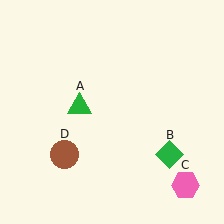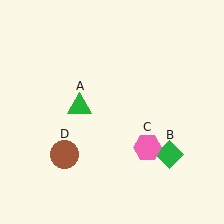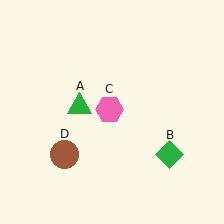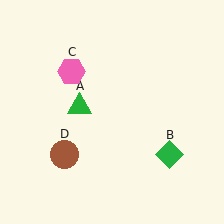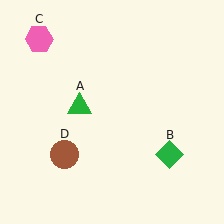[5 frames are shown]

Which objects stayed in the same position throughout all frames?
Green triangle (object A) and green diamond (object B) and brown circle (object D) remained stationary.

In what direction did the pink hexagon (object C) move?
The pink hexagon (object C) moved up and to the left.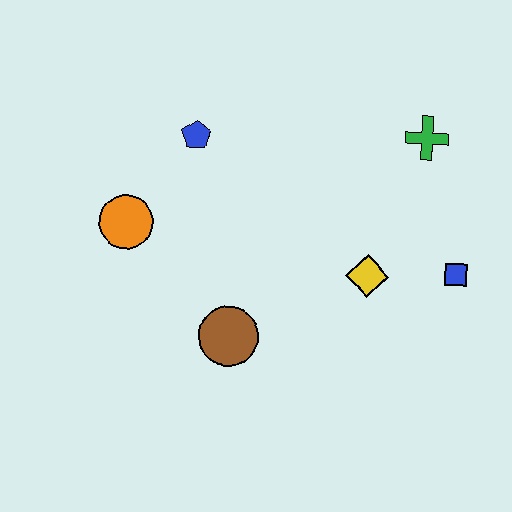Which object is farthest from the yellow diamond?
The orange circle is farthest from the yellow diamond.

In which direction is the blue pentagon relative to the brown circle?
The blue pentagon is above the brown circle.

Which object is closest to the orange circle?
The blue pentagon is closest to the orange circle.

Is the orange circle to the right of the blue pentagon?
No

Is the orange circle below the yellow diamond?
No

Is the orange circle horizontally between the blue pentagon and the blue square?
No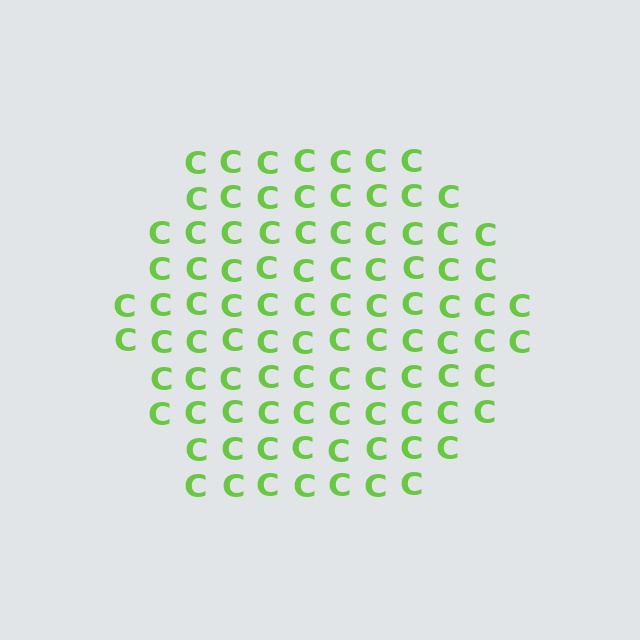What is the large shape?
The large shape is a hexagon.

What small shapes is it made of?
It is made of small letter C's.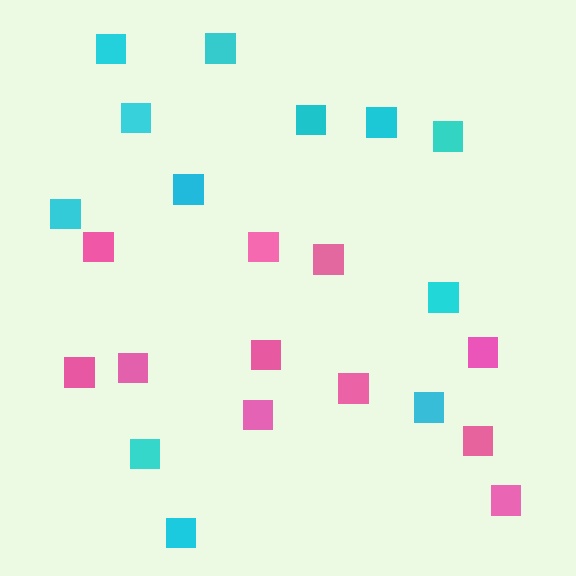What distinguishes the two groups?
There are 2 groups: one group of cyan squares (12) and one group of pink squares (11).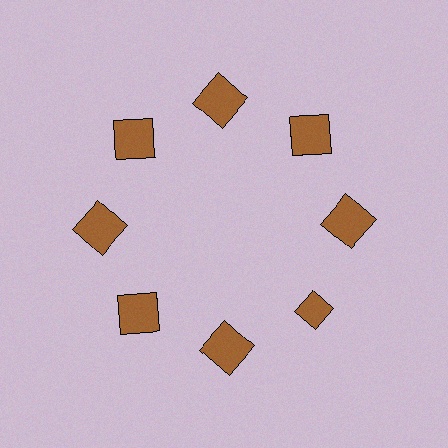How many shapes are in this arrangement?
There are 8 shapes arranged in a ring pattern.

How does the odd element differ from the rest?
It has a different shape: diamond instead of square.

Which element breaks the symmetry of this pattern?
The brown diamond at roughly the 4 o'clock position breaks the symmetry. All other shapes are brown squares.